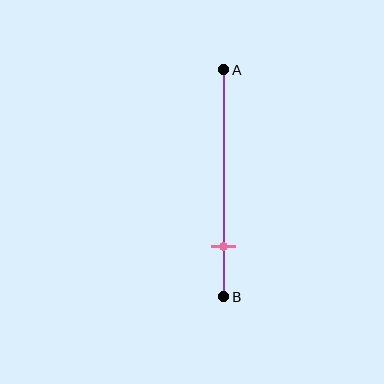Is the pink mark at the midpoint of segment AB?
No, the mark is at about 80% from A, not at the 50% midpoint.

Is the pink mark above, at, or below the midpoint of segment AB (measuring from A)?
The pink mark is below the midpoint of segment AB.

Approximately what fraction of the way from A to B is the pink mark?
The pink mark is approximately 80% of the way from A to B.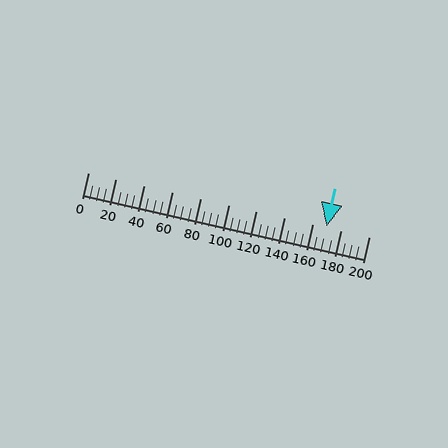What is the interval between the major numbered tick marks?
The major tick marks are spaced 20 units apart.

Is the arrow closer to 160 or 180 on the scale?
The arrow is closer to 180.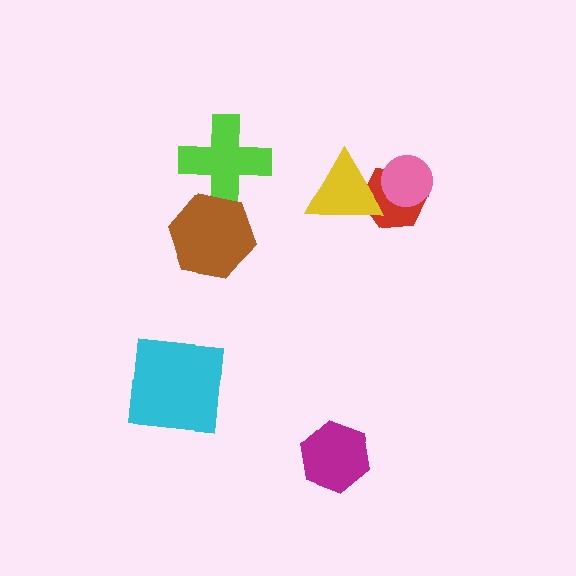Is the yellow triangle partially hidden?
Yes, it is partially covered by another shape.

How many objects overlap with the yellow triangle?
2 objects overlap with the yellow triangle.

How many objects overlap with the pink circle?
2 objects overlap with the pink circle.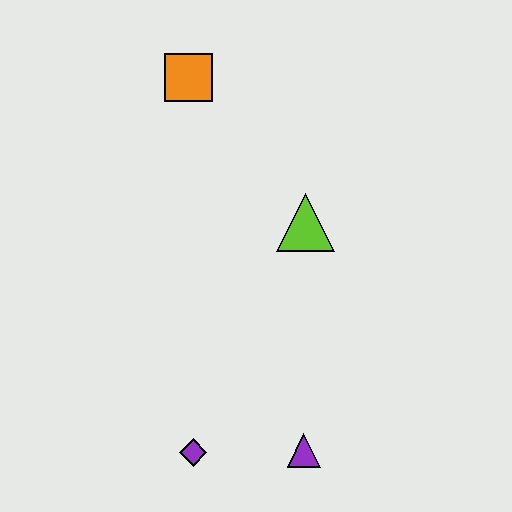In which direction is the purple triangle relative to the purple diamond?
The purple triangle is to the right of the purple diamond.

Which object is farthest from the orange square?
The purple triangle is farthest from the orange square.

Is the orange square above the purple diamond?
Yes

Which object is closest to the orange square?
The lime triangle is closest to the orange square.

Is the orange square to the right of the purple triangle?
No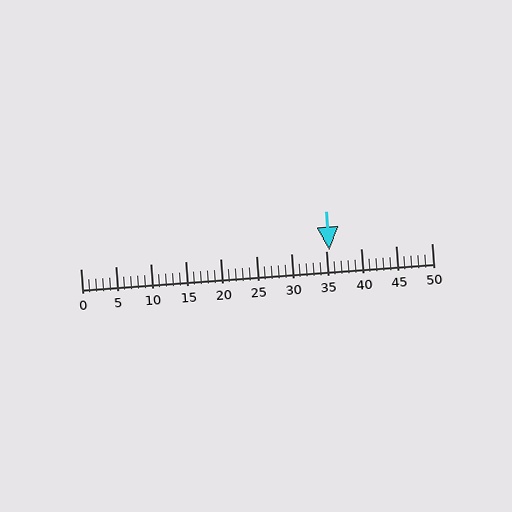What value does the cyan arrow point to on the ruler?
The cyan arrow points to approximately 35.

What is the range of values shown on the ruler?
The ruler shows values from 0 to 50.